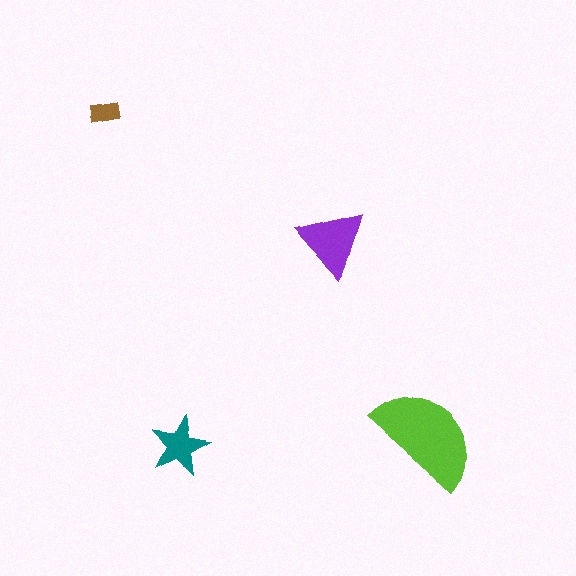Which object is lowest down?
The teal star is bottommost.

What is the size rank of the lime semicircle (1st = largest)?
1st.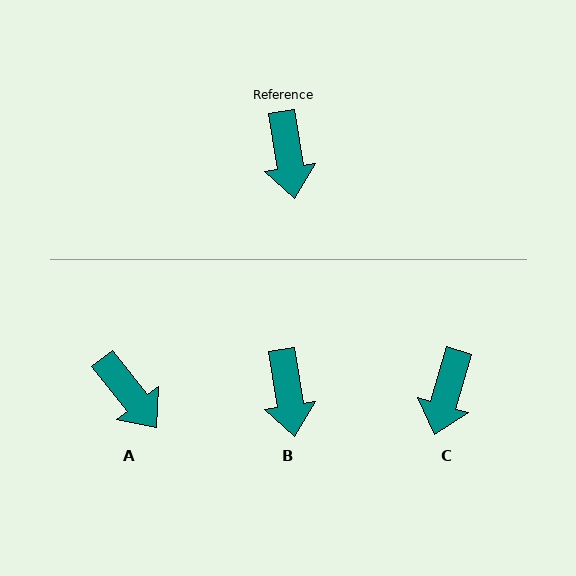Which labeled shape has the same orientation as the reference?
B.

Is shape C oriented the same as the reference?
No, it is off by about 25 degrees.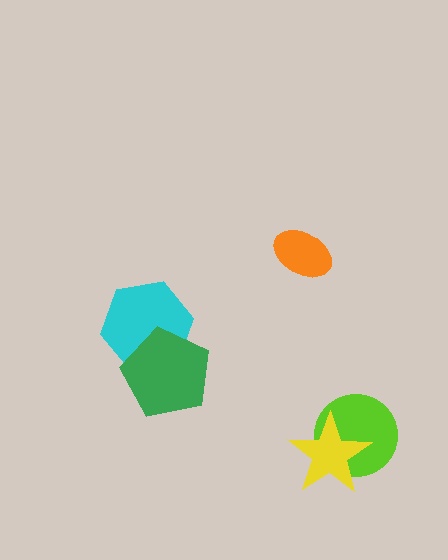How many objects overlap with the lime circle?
1 object overlaps with the lime circle.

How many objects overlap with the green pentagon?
1 object overlaps with the green pentagon.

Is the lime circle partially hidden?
Yes, it is partially covered by another shape.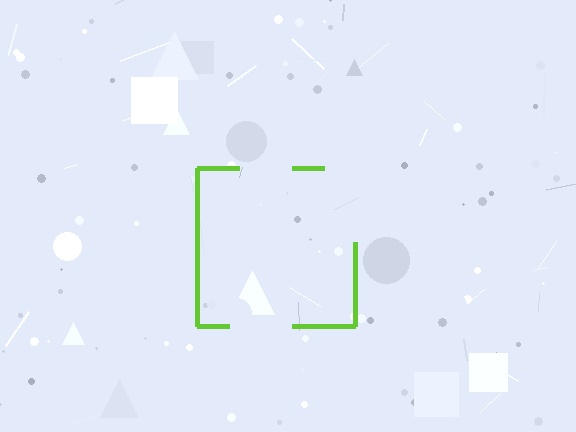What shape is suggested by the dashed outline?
The dashed outline suggests a square.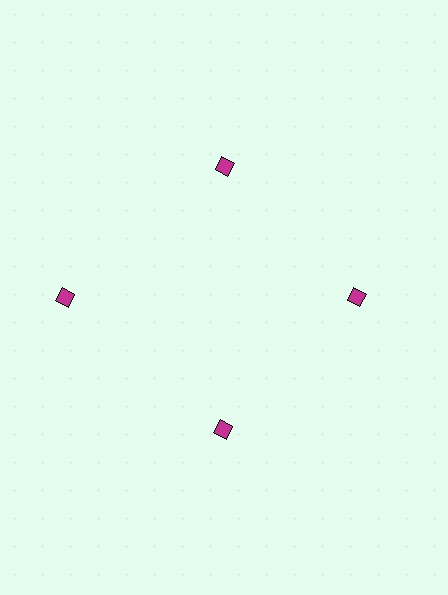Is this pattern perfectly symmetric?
No. The 4 magenta diamonds are arranged in a ring, but one element near the 9 o'clock position is pushed outward from the center, breaking the 4-fold rotational symmetry.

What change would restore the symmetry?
The symmetry would be restored by moving it inward, back onto the ring so that all 4 diamonds sit at equal angles and equal distance from the center.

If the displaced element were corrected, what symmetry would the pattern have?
It would have 4-fold rotational symmetry — the pattern would map onto itself every 90 degrees.